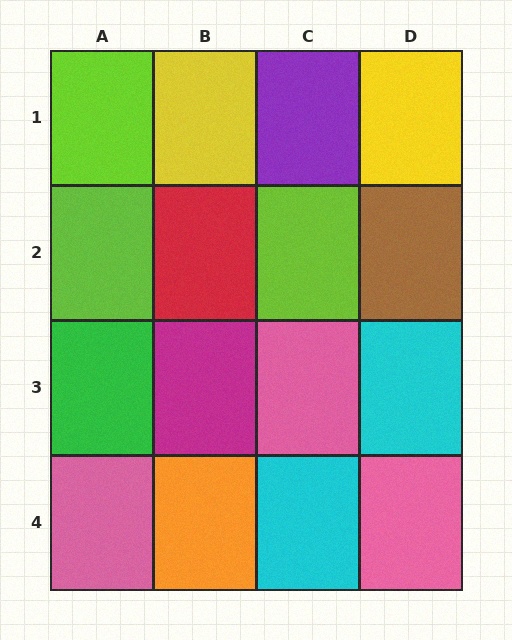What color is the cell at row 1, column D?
Yellow.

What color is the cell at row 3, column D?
Cyan.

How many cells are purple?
1 cell is purple.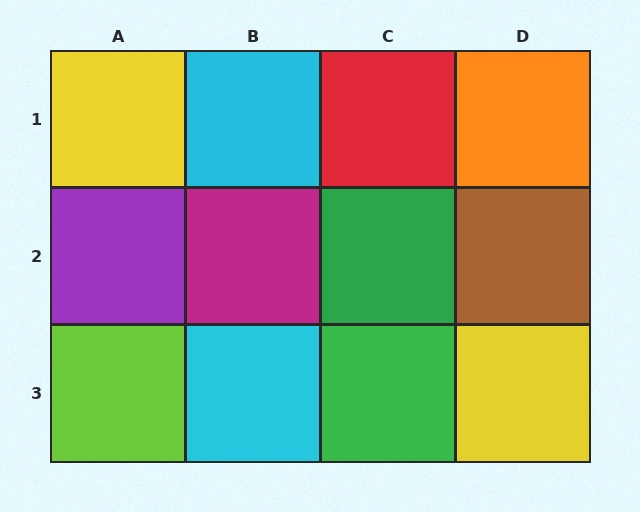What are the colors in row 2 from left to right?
Purple, magenta, green, brown.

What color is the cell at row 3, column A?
Lime.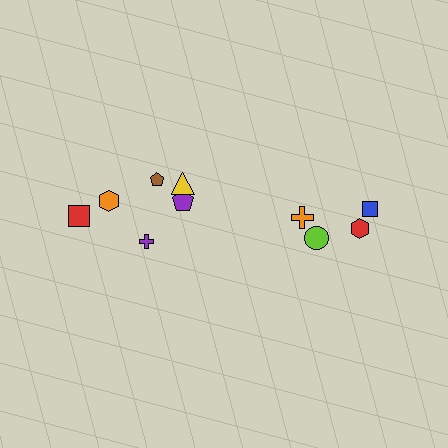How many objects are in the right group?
There are 4 objects.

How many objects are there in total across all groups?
There are 11 objects.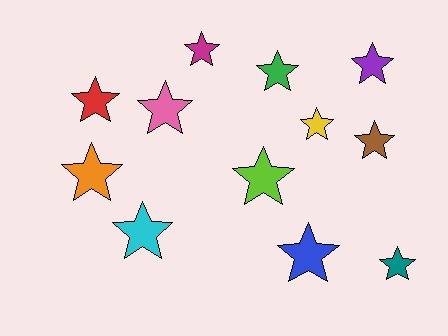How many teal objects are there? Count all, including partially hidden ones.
There is 1 teal object.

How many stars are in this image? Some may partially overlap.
There are 12 stars.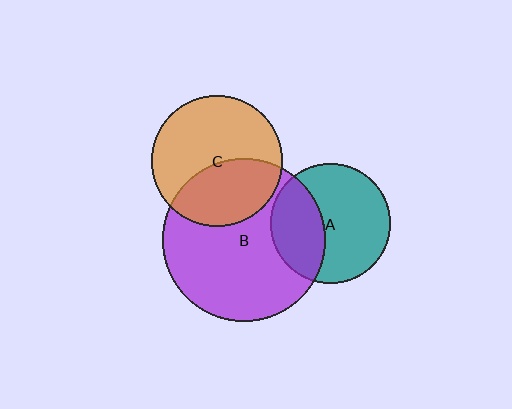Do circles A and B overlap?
Yes.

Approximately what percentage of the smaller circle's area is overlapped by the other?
Approximately 35%.